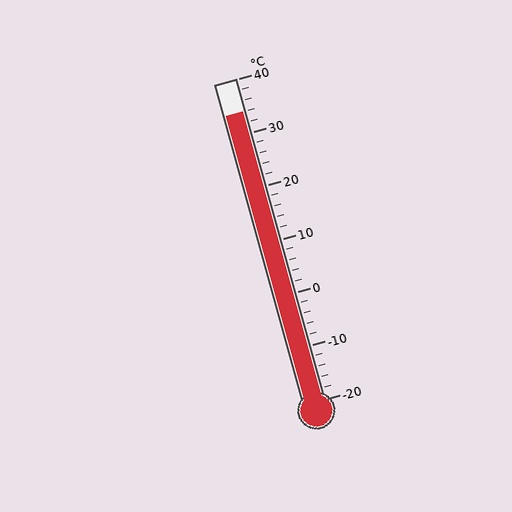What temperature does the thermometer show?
The thermometer shows approximately 34°C.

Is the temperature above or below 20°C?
The temperature is above 20°C.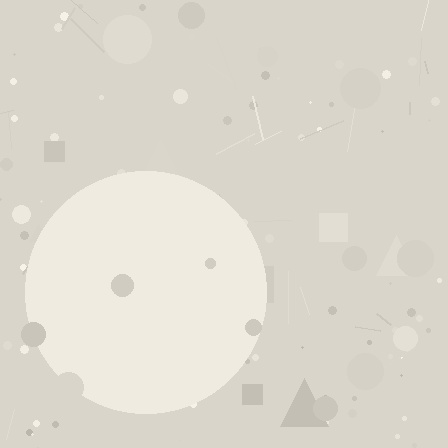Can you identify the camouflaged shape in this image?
The camouflaged shape is a circle.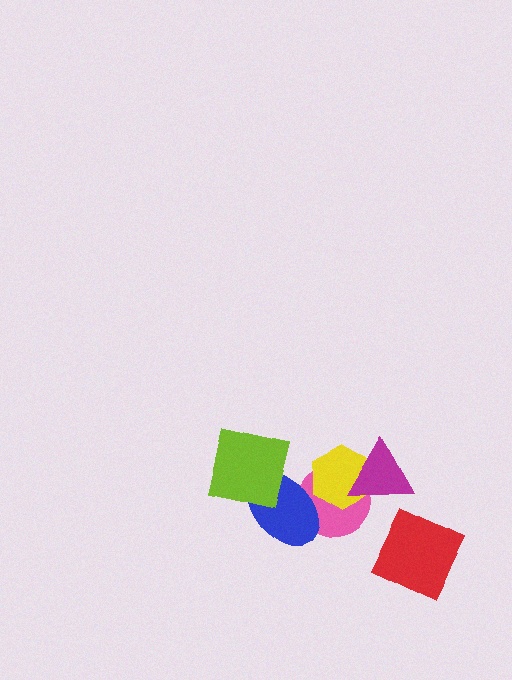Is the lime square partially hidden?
No, no other shape covers it.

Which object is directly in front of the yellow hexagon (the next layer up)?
The blue ellipse is directly in front of the yellow hexagon.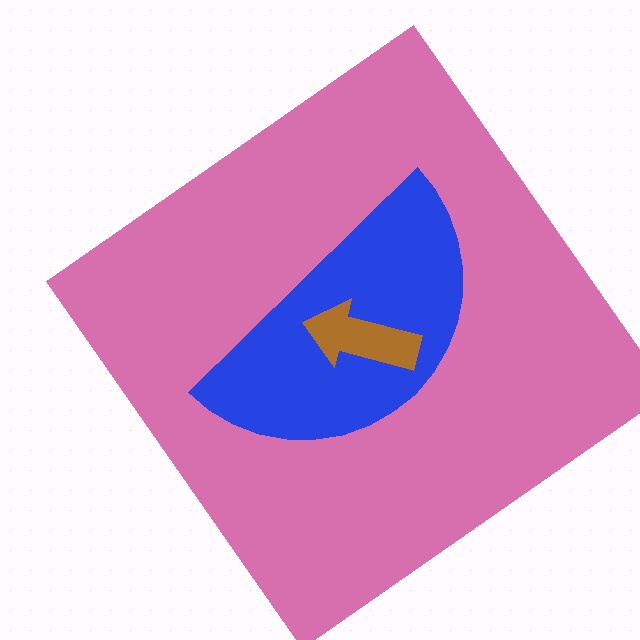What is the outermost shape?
The pink diamond.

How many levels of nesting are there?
3.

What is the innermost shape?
The brown arrow.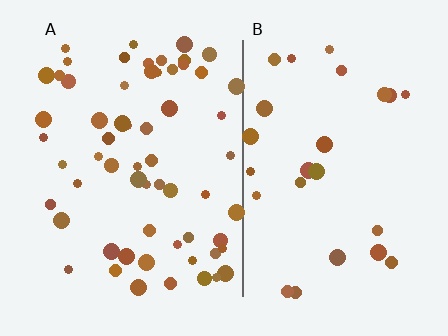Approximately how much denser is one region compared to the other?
Approximately 2.3× — region A over region B.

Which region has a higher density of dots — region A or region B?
A (the left).